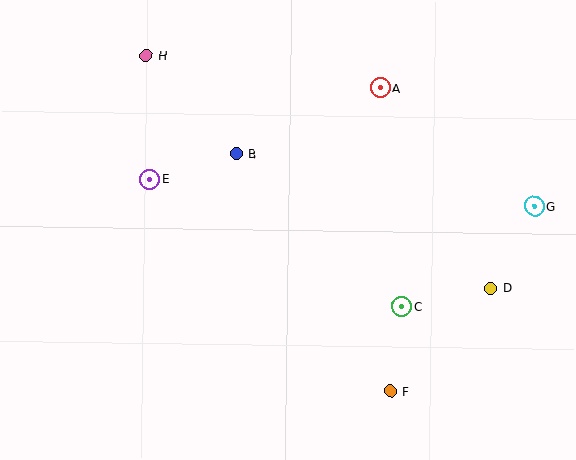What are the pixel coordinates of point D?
Point D is at (491, 288).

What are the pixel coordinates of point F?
Point F is at (390, 391).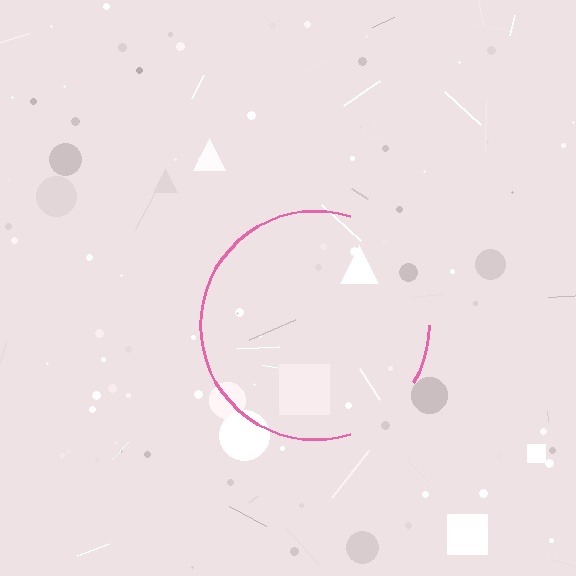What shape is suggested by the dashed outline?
The dashed outline suggests a circle.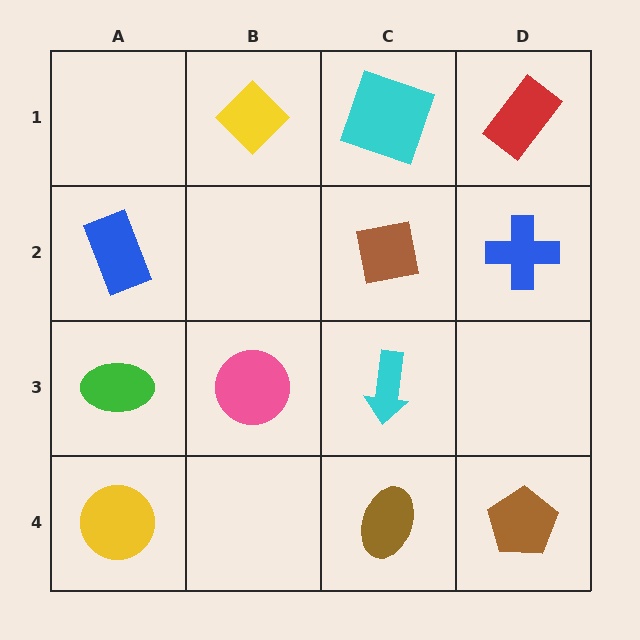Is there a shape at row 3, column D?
No, that cell is empty.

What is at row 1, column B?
A yellow diamond.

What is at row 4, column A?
A yellow circle.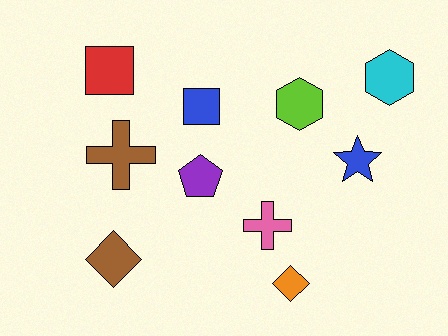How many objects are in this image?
There are 10 objects.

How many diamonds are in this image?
There are 2 diamonds.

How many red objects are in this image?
There is 1 red object.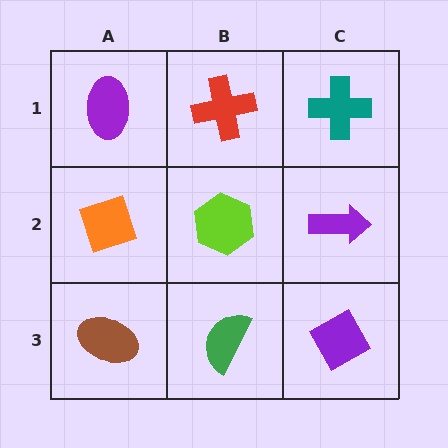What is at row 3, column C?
A purple diamond.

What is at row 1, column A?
A purple ellipse.